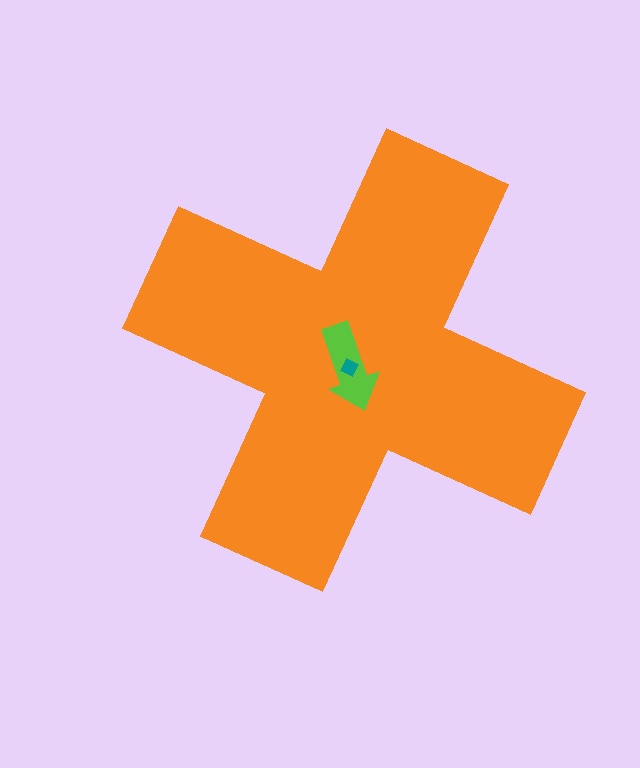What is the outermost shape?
The orange cross.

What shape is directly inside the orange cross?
The lime arrow.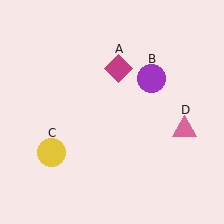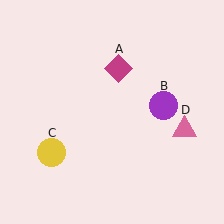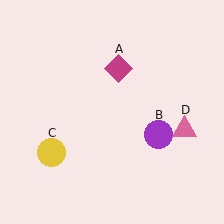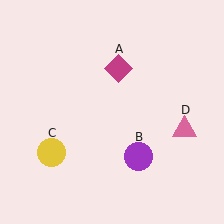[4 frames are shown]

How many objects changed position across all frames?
1 object changed position: purple circle (object B).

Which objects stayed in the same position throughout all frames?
Magenta diamond (object A) and yellow circle (object C) and pink triangle (object D) remained stationary.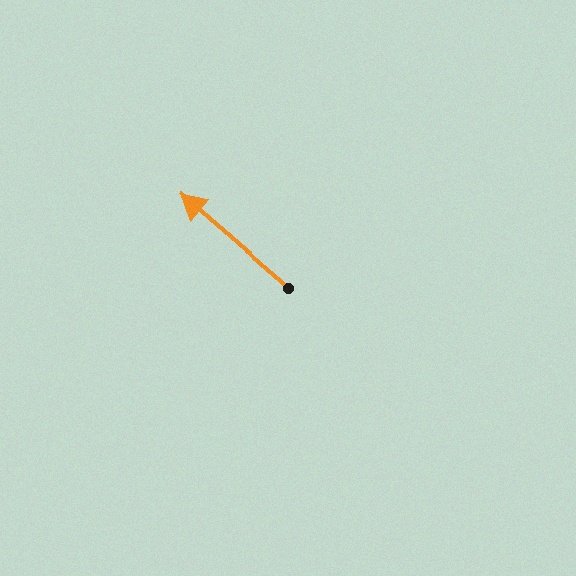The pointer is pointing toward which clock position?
Roughly 10 o'clock.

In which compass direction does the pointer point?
Northwest.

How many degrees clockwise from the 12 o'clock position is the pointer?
Approximately 311 degrees.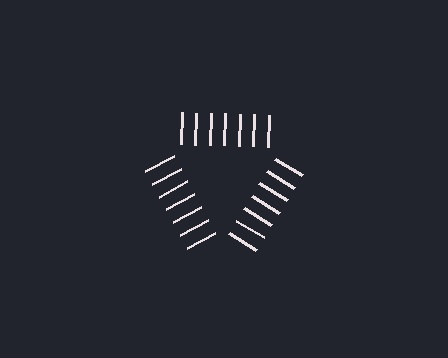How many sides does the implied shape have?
3 sides — the line-ends trace a triangle.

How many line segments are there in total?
21 — 7 along each of the 3 edges.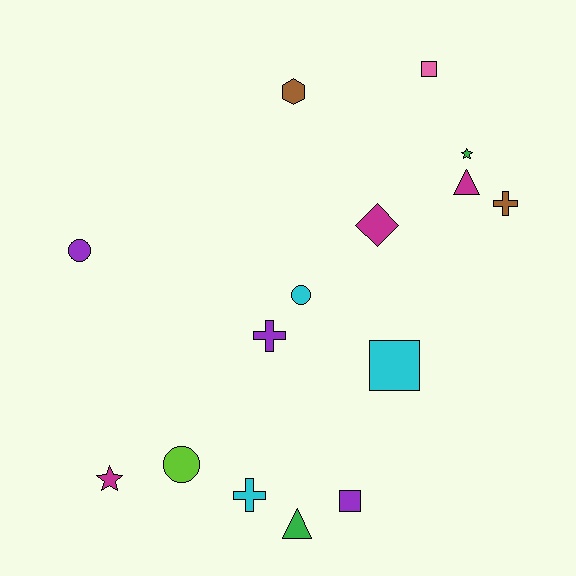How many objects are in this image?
There are 15 objects.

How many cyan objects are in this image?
There are 3 cyan objects.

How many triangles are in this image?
There are 2 triangles.